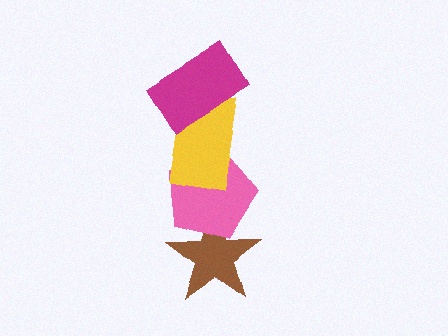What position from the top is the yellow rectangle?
The yellow rectangle is 2nd from the top.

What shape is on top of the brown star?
The pink pentagon is on top of the brown star.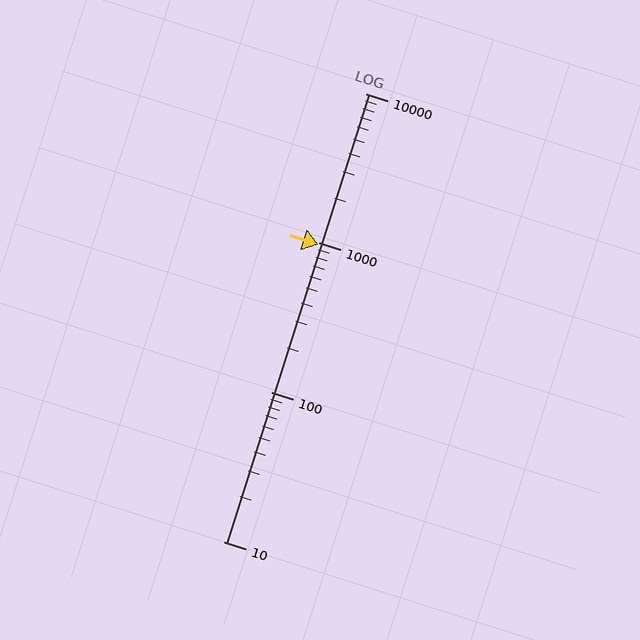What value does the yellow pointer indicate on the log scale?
The pointer indicates approximately 980.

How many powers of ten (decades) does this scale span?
The scale spans 3 decades, from 10 to 10000.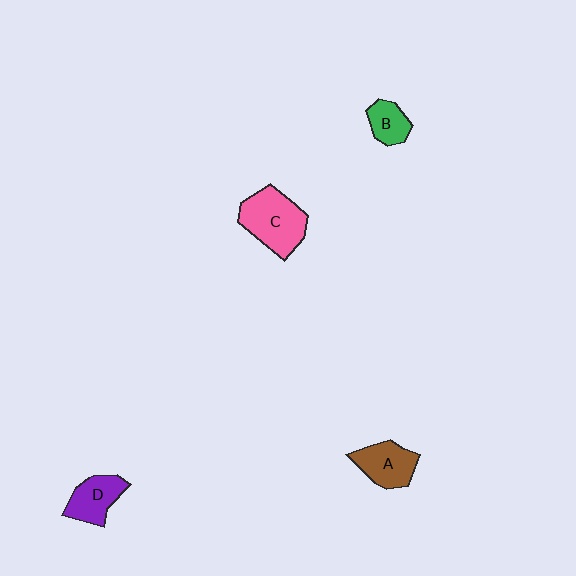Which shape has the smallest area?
Shape B (green).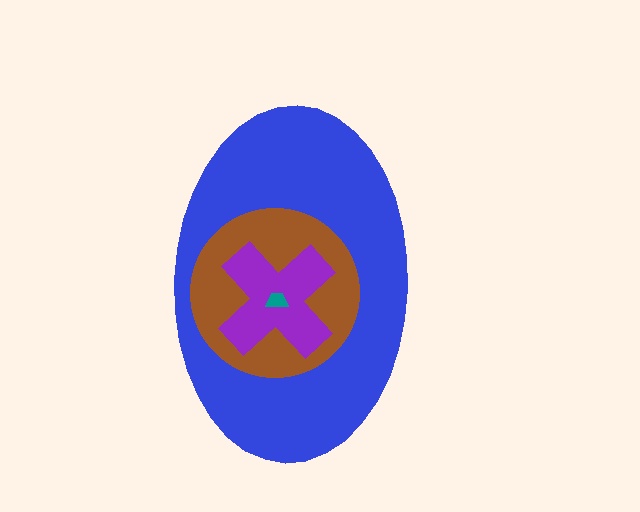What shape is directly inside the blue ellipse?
The brown circle.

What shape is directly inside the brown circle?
The purple cross.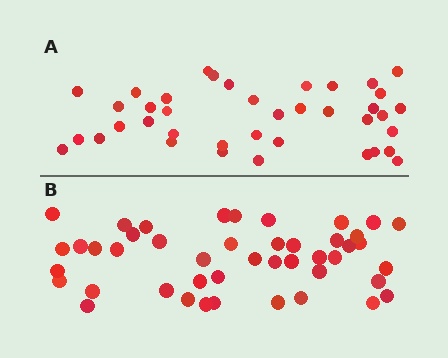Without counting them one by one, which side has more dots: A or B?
Region B (the bottom region) has more dots.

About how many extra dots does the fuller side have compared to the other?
Region B has about 6 more dots than region A.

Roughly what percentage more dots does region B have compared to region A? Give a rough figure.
About 15% more.